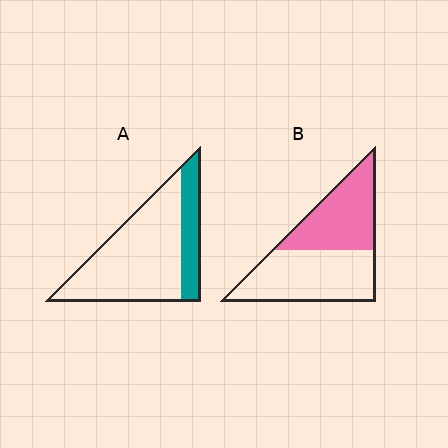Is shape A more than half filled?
No.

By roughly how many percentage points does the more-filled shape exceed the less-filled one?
By roughly 20 percentage points (B over A).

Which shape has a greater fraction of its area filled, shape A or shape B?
Shape B.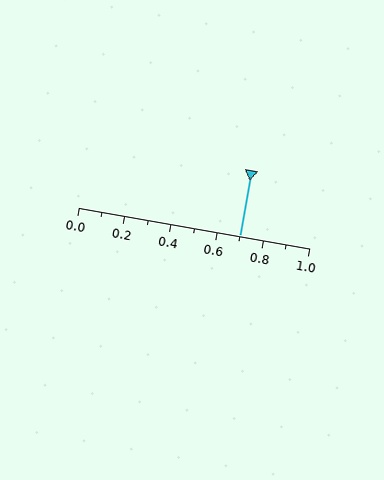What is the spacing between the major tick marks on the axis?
The major ticks are spaced 0.2 apart.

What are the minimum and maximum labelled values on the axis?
The axis runs from 0.0 to 1.0.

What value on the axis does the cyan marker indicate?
The marker indicates approximately 0.7.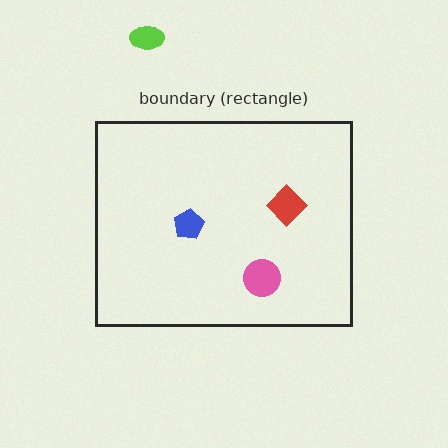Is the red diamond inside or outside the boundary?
Inside.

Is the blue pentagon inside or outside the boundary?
Inside.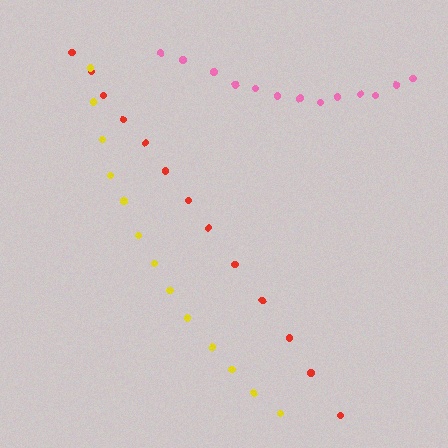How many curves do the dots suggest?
There are 3 distinct paths.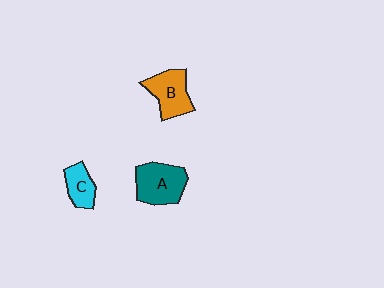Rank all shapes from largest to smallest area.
From largest to smallest: A (teal), B (orange), C (cyan).